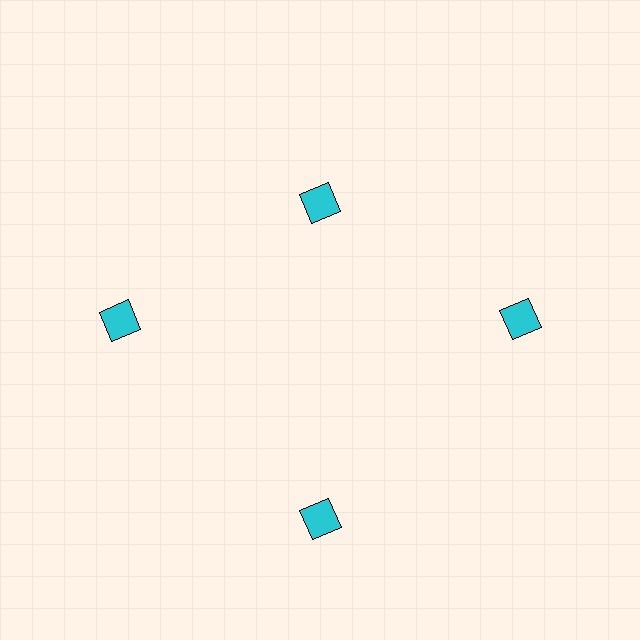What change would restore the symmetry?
The symmetry would be restored by moving it outward, back onto the ring so that all 4 diamonds sit at equal angles and equal distance from the center.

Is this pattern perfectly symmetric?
No. The 4 cyan diamonds are arranged in a ring, but one element near the 12 o'clock position is pulled inward toward the center, breaking the 4-fold rotational symmetry.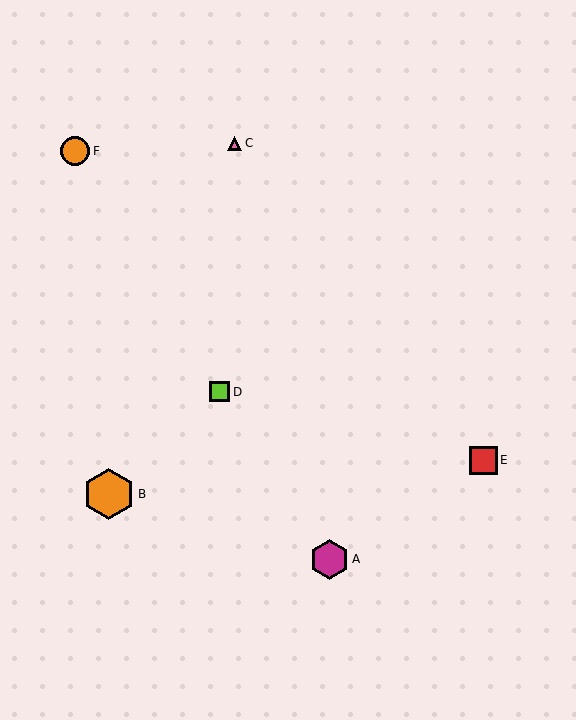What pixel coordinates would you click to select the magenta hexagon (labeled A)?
Click at (329, 559) to select the magenta hexagon A.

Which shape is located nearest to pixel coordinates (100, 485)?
The orange hexagon (labeled B) at (109, 494) is nearest to that location.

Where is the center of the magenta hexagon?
The center of the magenta hexagon is at (329, 559).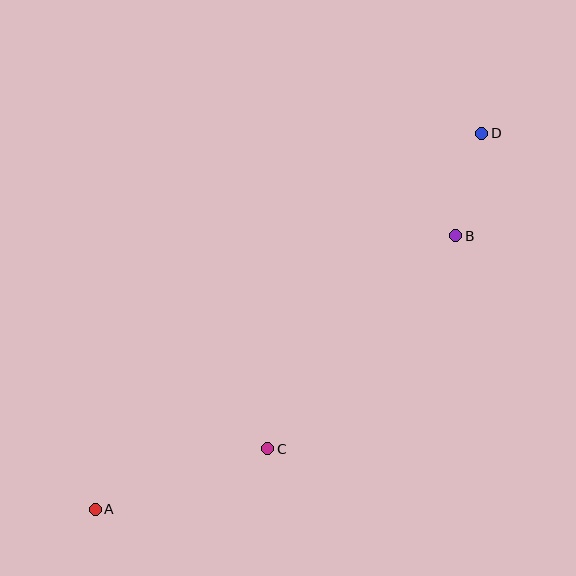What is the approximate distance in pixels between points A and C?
The distance between A and C is approximately 183 pixels.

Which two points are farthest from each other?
Points A and D are farthest from each other.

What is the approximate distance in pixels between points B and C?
The distance between B and C is approximately 284 pixels.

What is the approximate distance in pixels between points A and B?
The distance between A and B is approximately 452 pixels.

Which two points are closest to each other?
Points B and D are closest to each other.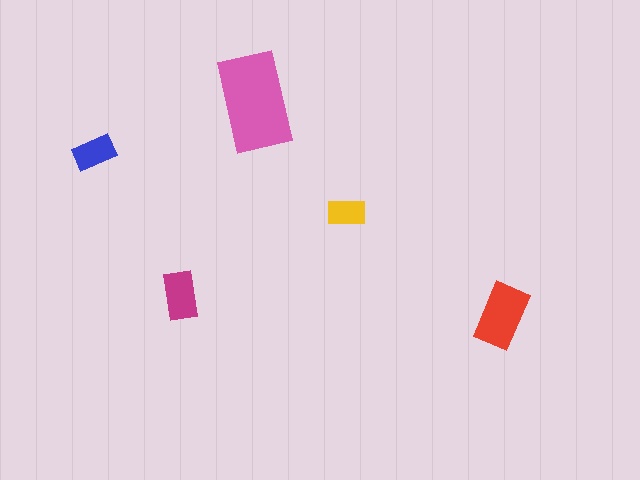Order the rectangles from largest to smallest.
the pink one, the red one, the magenta one, the blue one, the yellow one.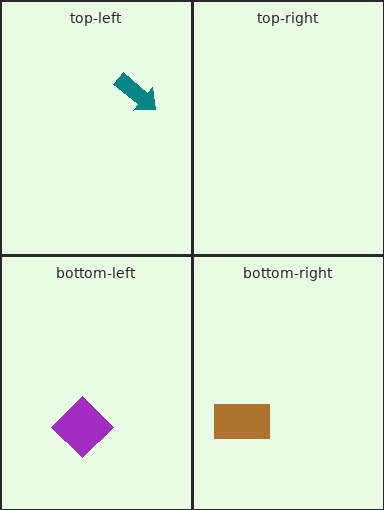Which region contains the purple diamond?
The bottom-left region.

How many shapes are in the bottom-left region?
1.